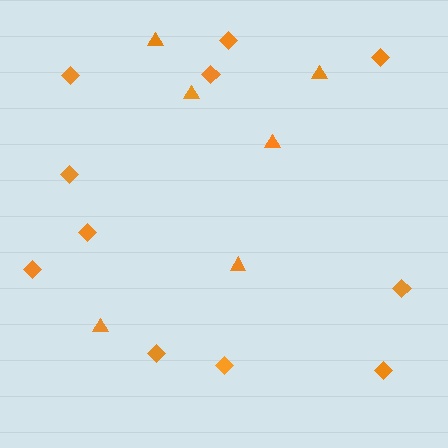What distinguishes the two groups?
There are 2 groups: one group of triangles (6) and one group of diamonds (11).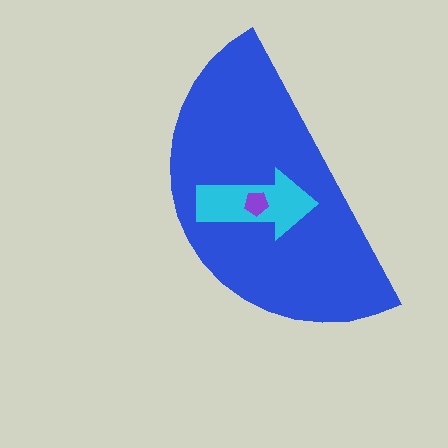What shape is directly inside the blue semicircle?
The cyan arrow.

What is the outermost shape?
The blue semicircle.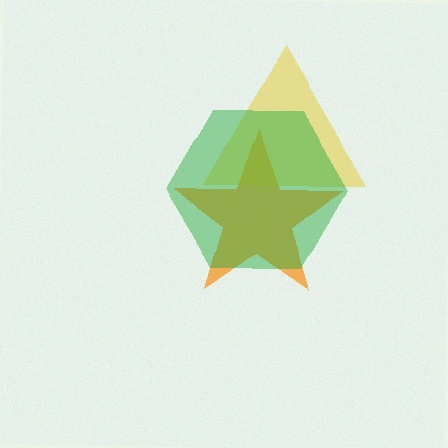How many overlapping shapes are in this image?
There are 3 overlapping shapes in the image.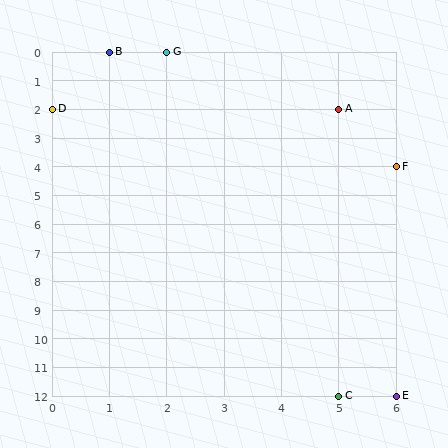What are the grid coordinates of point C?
Point C is at grid coordinates (5, 12).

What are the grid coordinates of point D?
Point D is at grid coordinates (0, 2).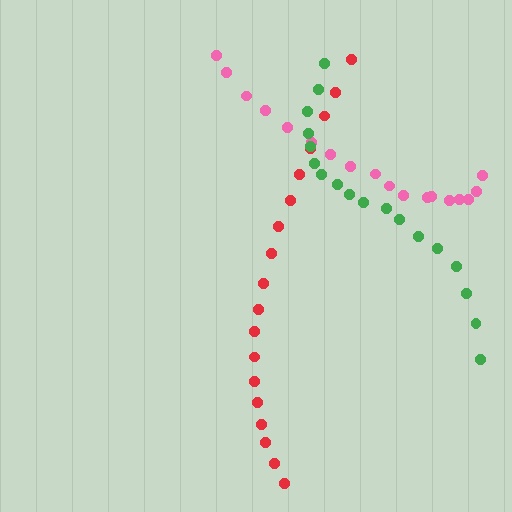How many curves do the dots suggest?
There are 3 distinct paths.